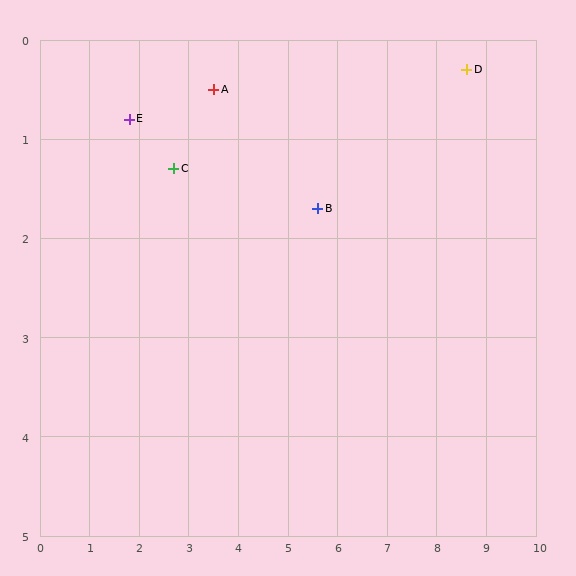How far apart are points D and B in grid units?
Points D and B are about 3.3 grid units apart.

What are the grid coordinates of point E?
Point E is at approximately (1.8, 0.8).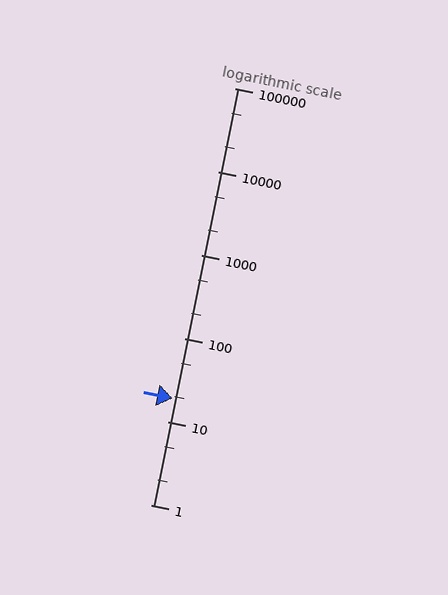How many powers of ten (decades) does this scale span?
The scale spans 5 decades, from 1 to 100000.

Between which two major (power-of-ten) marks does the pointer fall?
The pointer is between 10 and 100.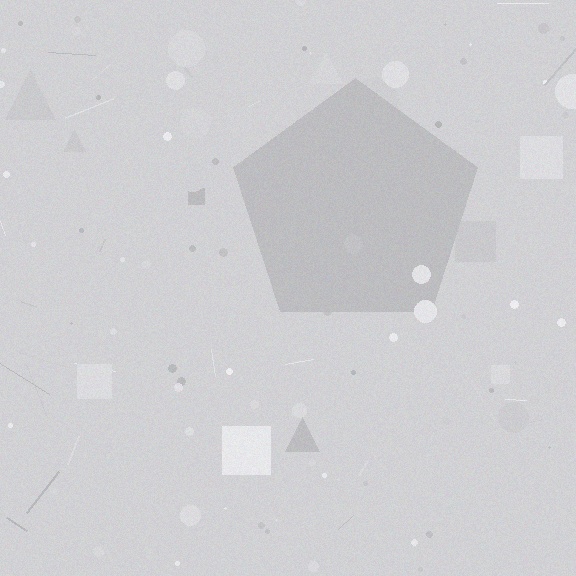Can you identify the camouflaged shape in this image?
The camouflaged shape is a pentagon.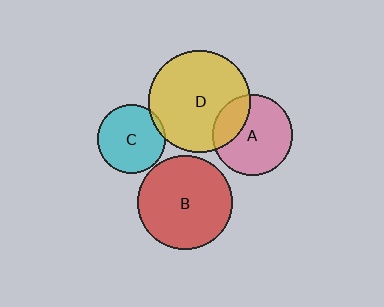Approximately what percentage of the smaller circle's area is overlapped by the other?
Approximately 25%.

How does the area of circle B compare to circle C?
Approximately 1.9 times.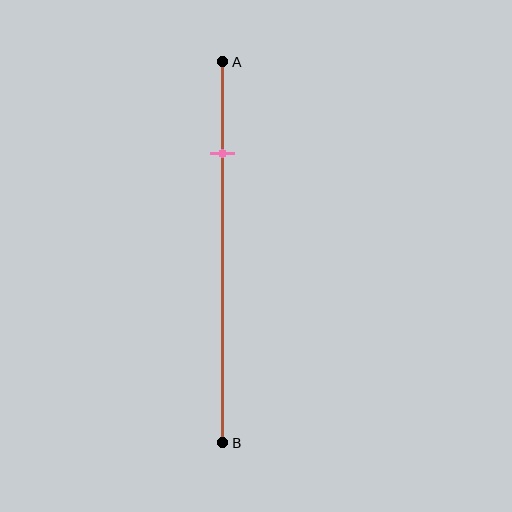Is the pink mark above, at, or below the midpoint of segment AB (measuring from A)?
The pink mark is above the midpoint of segment AB.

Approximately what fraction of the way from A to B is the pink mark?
The pink mark is approximately 25% of the way from A to B.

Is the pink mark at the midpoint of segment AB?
No, the mark is at about 25% from A, not at the 50% midpoint.